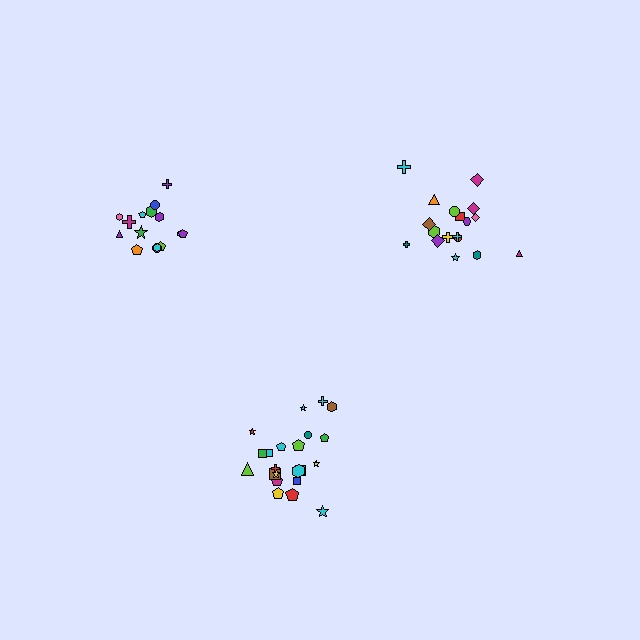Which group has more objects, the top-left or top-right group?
The top-right group.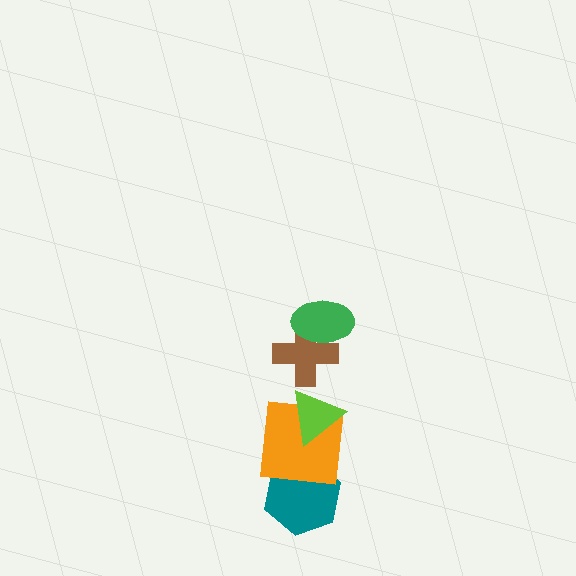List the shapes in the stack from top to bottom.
From top to bottom: the green ellipse, the brown cross, the lime triangle, the orange square, the teal hexagon.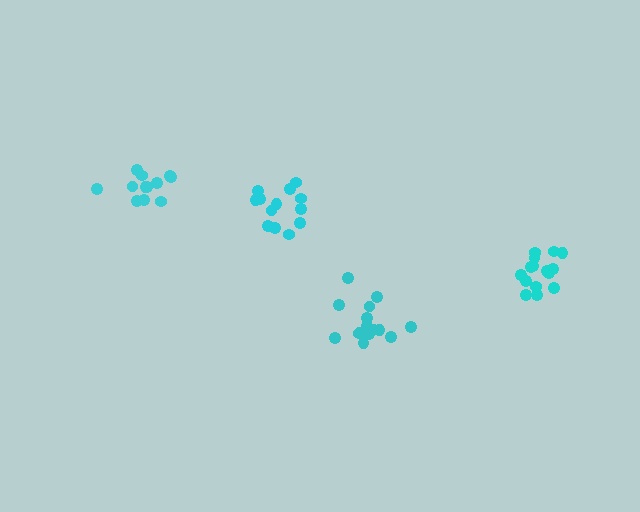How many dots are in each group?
Group 1: 13 dots, Group 2: 15 dots, Group 3: 12 dots, Group 4: 15 dots (55 total).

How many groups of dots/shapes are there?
There are 4 groups.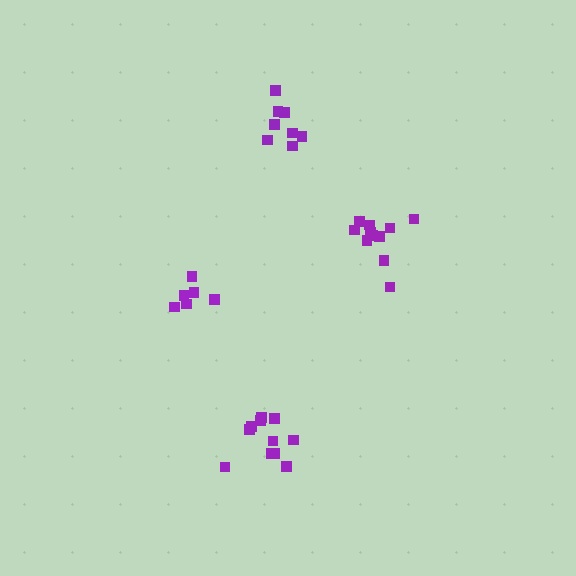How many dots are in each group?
Group 1: 6 dots, Group 2: 11 dots, Group 3: 11 dots, Group 4: 8 dots (36 total).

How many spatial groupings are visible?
There are 4 spatial groupings.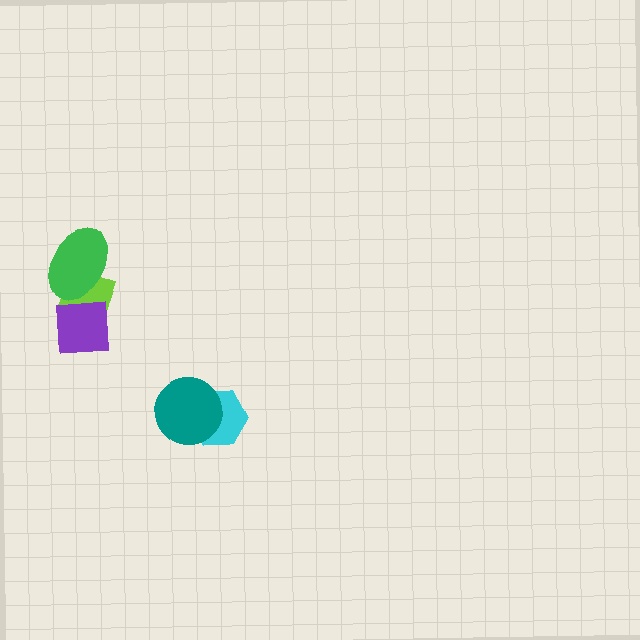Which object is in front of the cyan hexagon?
The teal circle is in front of the cyan hexagon.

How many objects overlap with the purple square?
2 objects overlap with the purple square.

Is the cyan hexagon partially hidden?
Yes, it is partially covered by another shape.